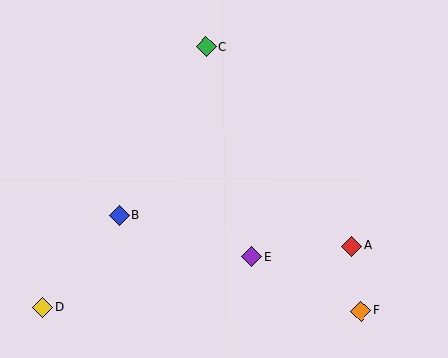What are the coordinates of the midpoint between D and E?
The midpoint between D and E is at (147, 282).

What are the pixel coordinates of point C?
Point C is at (206, 47).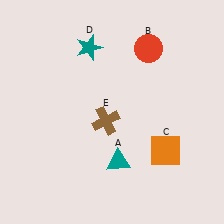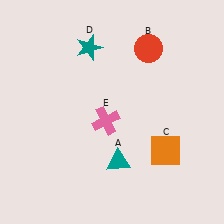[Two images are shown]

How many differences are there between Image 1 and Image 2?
There is 1 difference between the two images.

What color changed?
The cross (E) changed from brown in Image 1 to pink in Image 2.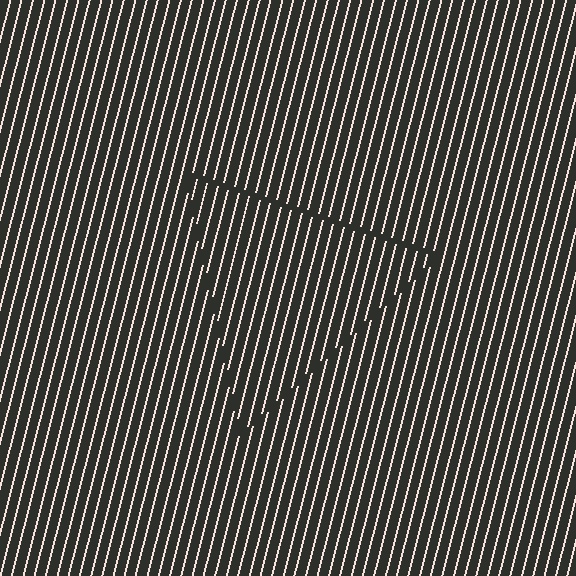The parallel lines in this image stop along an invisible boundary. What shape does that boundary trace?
An illusory triangle. The interior of the shape contains the same grating, shifted by half a period — the contour is defined by the phase discontinuity where line-ends from the inner and outer gratings abut.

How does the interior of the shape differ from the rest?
The interior of the shape contains the same grating, shifted by half a period — the contour is defined by the phase discontinuity where line-ends from the inner and outer gratings abut.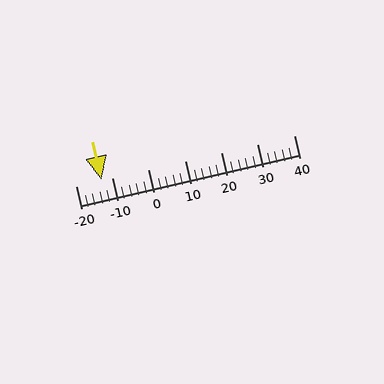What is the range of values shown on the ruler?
The ruler shows values from -20 to 40.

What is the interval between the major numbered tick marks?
The major tick marks are spaced 10 units apart.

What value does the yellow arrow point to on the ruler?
The yellow arrow points to approximately -13.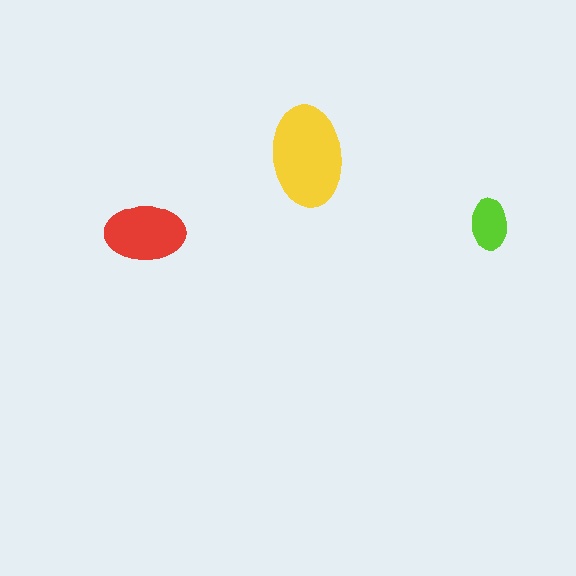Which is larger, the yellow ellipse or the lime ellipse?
The yellow one.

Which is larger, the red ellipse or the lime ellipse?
The red one.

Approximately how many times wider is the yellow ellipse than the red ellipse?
About 1.5 times wider.